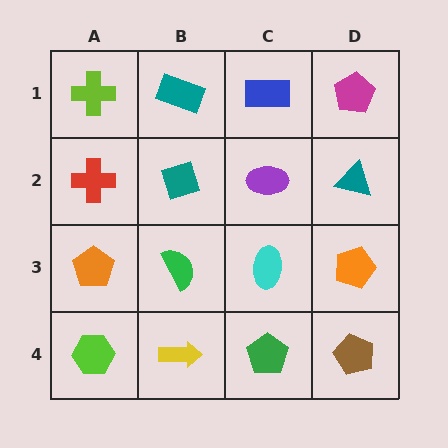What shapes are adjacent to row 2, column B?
A teal rectangle (row 1, column B), a green semicircle (row 3, column B), a red cross (row 2, column A), a purple ellipse (row 2, column C).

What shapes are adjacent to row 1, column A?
A red cross (row 2, column A), a teal rectangle (row 1, column B).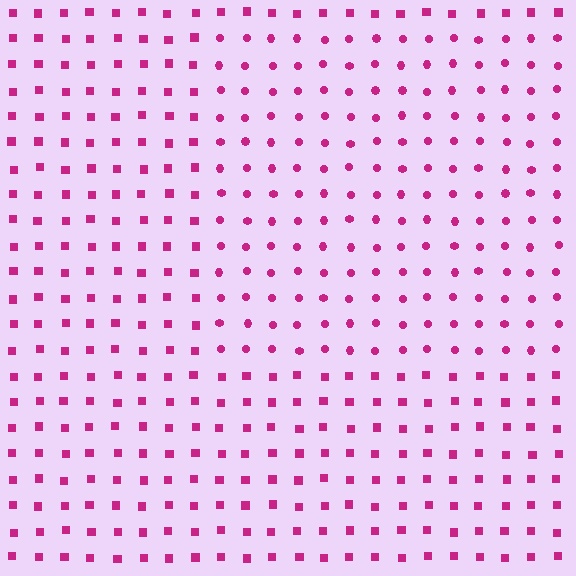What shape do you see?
I see a rectangle.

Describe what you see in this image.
The image is filled with small magenta elements arranged in a uniform grid. A rectangle-shaped region contains circles, while the surrounding area contains squares. The boundary is defined purely by the change in element shape.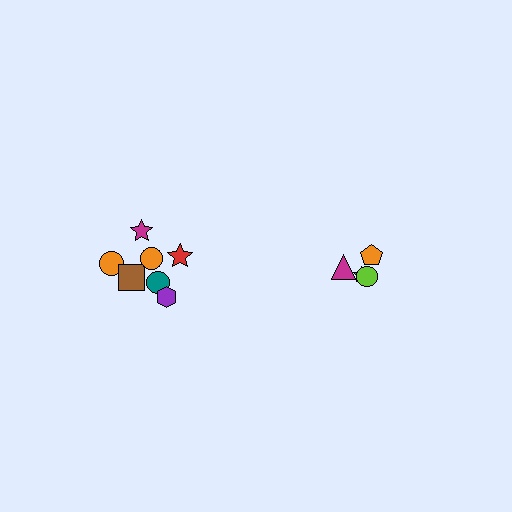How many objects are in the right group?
There are 4 objects.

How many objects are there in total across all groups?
There are 11 objects.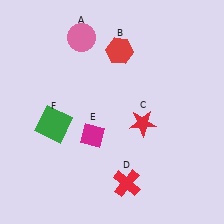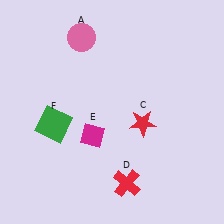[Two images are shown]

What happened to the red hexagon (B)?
The red hexagon (B) was removed in Image 2. It was in the top-right area of Image 1.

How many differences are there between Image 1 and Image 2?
There is 1 difference between the two images.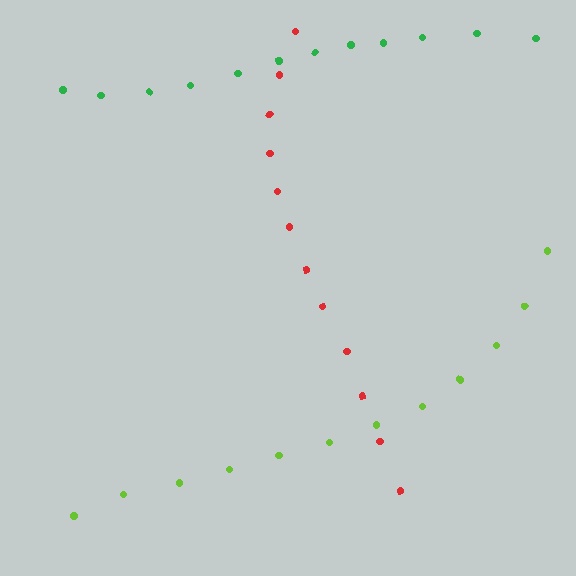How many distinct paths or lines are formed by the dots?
There are 3 distinct paths.